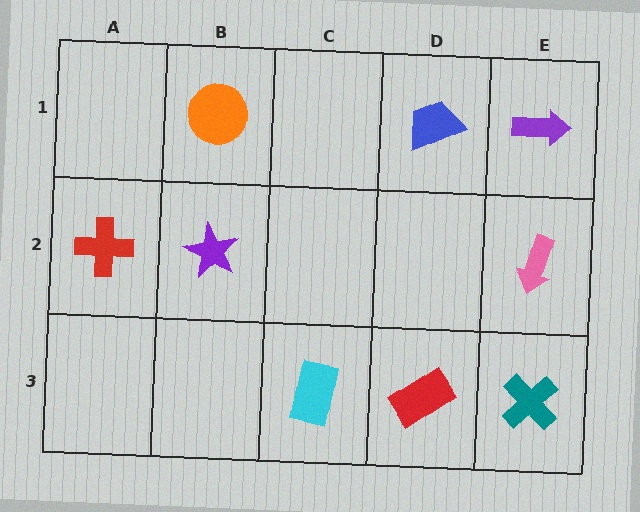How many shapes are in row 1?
3 shapes.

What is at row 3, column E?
A teal cross.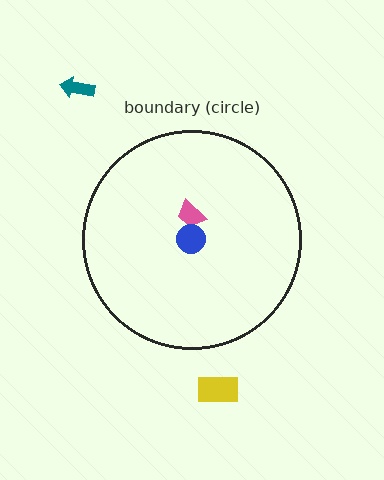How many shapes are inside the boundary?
2 inside, 2 outside.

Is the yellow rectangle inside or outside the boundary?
Outside.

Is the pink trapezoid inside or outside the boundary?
Inside.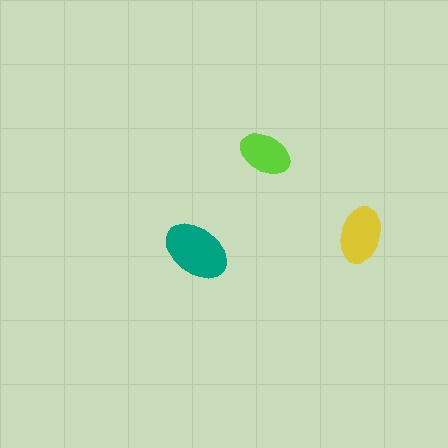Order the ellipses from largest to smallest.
the teal one, the yellow one, the lime one.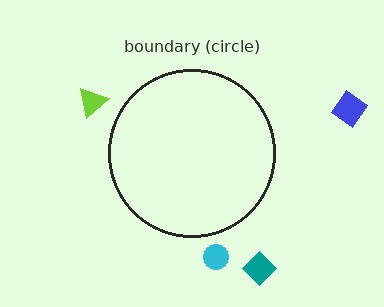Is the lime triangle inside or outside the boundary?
Outside.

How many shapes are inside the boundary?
0 inside, 4 outside.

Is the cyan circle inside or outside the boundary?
Outside.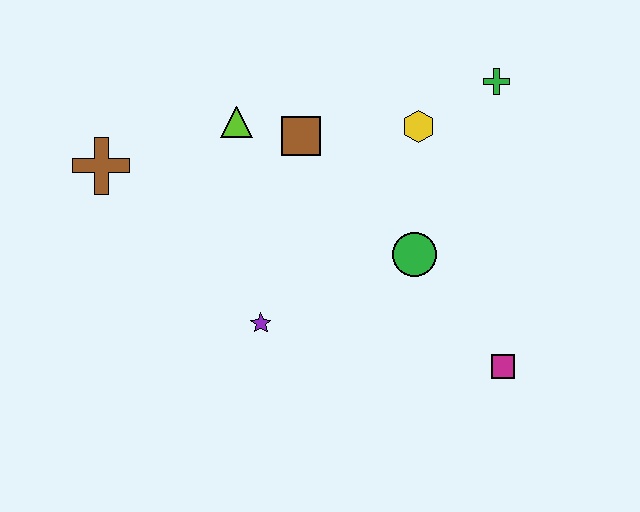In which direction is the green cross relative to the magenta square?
The green cross is above the magenta square.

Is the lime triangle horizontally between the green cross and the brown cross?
Yes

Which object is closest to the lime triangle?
The brown square is closest to the lime triangle.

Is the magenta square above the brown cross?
No